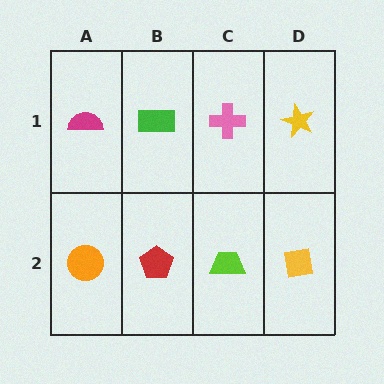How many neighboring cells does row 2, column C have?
3.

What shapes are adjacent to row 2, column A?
A magenta semicircle (row 1, column A), a red pentagon (row 2, column B).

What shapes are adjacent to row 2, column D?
A yellow star (row 1, column D), a lime trapezoid (row 2, column C).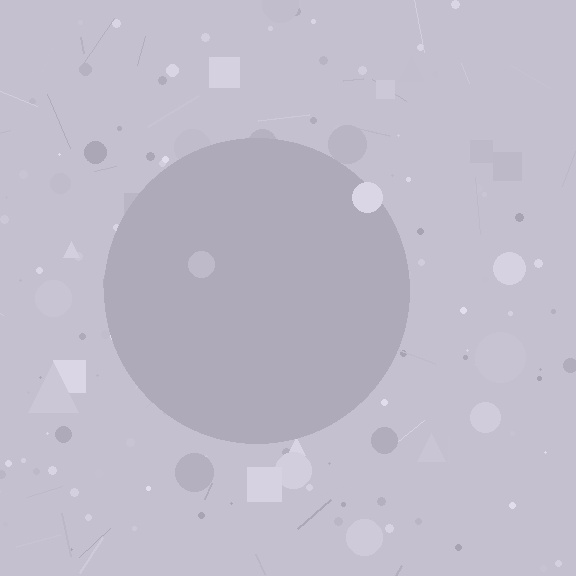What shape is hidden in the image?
A circle is hidden in the image.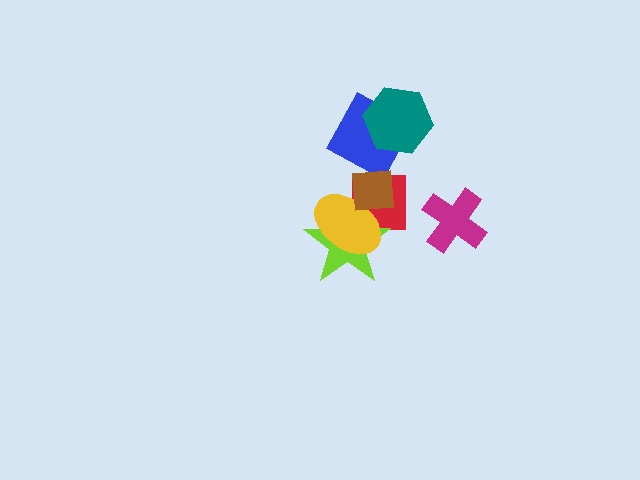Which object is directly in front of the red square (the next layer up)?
The lime star is directly in front of the red square.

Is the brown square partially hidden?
No, no other shape covers it.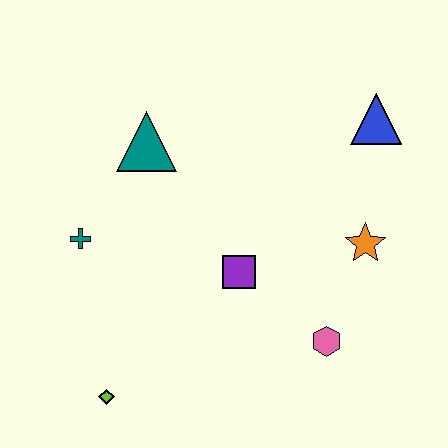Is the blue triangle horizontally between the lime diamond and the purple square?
No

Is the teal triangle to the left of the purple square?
Yes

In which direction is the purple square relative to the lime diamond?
The purple square is to the right of the lime diamond.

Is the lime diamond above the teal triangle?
No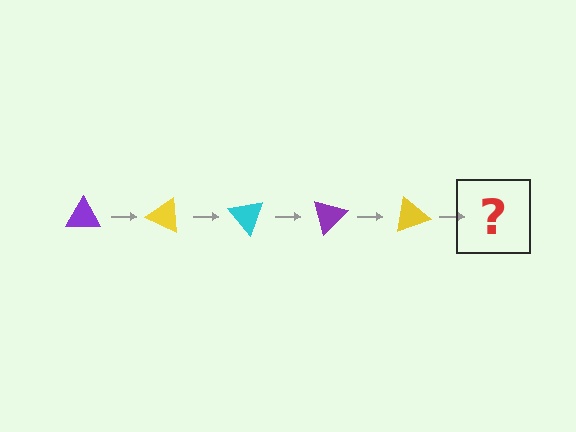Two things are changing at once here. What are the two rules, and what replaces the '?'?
The two rules are that it rotates 25 degrees each step and the color cycles through purple, yellow, and cyan. The '?' should be a cyan triangle, rotated 125 degrees from the start.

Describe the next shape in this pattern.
It should be a cyan triangle, rotated 125 degrees from the start.